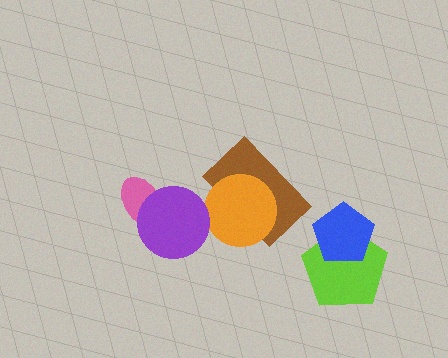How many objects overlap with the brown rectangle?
1 object overlaps with the brown rectangle.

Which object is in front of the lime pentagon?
The blue pentagon is in front of the lime pentagon.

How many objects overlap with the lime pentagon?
1 object overlaps with the lime pentagon.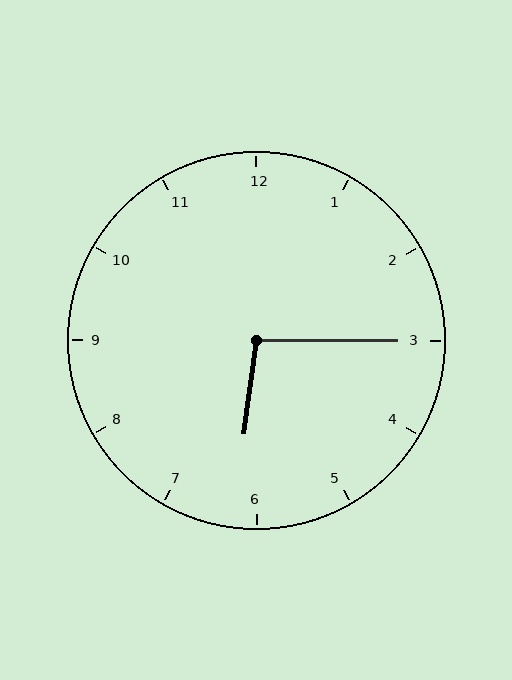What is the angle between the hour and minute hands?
Approximately 98 degrees.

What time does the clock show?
6:15.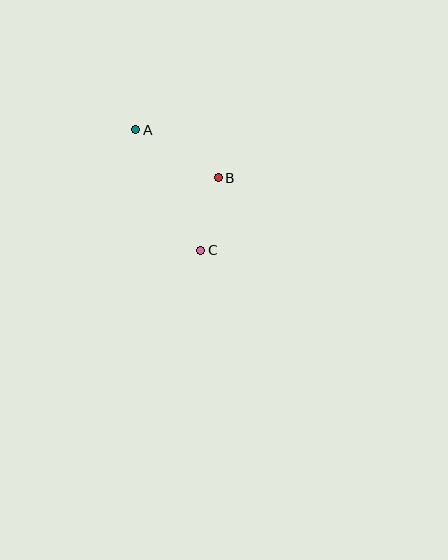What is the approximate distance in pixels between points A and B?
The distance between A and B is approximately 96 pixels.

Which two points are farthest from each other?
Points A and C are farthest from each other.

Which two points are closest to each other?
Points B and C are closest to each other.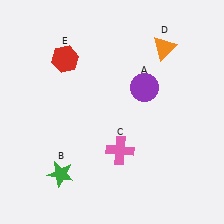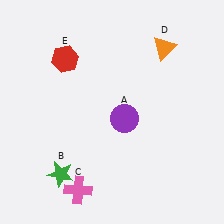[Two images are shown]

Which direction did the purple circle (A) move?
The purple circle (A) moved down.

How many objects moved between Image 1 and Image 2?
2 objects moved between the two images.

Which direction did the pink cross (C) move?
The pink cross (C) moved left.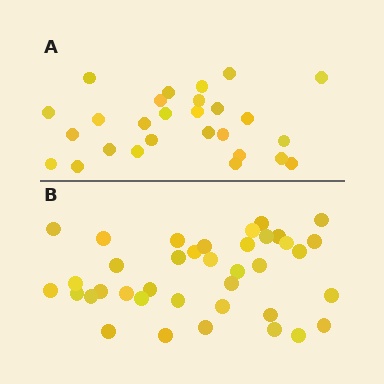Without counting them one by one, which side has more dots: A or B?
Region B (the bottom region) has more dots.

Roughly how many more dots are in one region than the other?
Region B has roughly 12 or so more dots than region A.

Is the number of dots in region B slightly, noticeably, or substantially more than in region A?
Region B has noticeably more, but not dramatically so. The ratio is roughly 1.4 to 1.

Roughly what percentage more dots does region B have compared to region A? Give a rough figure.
About 40% more.